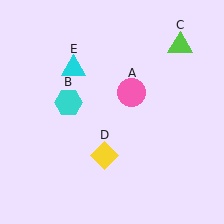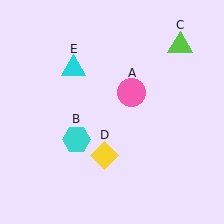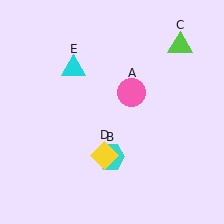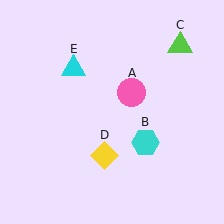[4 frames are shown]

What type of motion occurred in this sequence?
The cyan hexagon (object B) rotated counterclockwise around the center of the scene.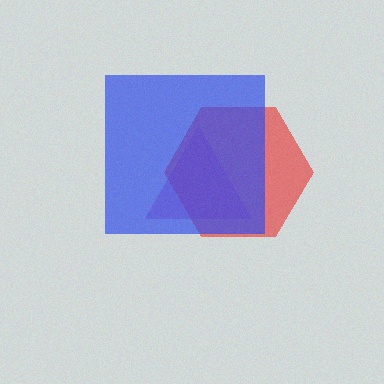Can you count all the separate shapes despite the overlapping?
Yes, there are 3 separate shapes.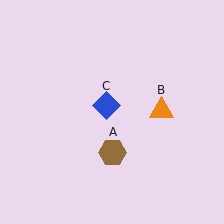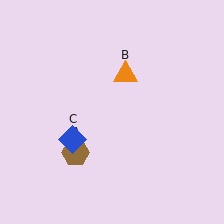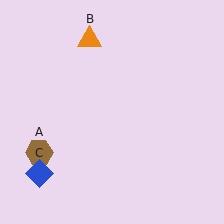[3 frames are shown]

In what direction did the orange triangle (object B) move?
The orange triangle (object B) moved up and to the left.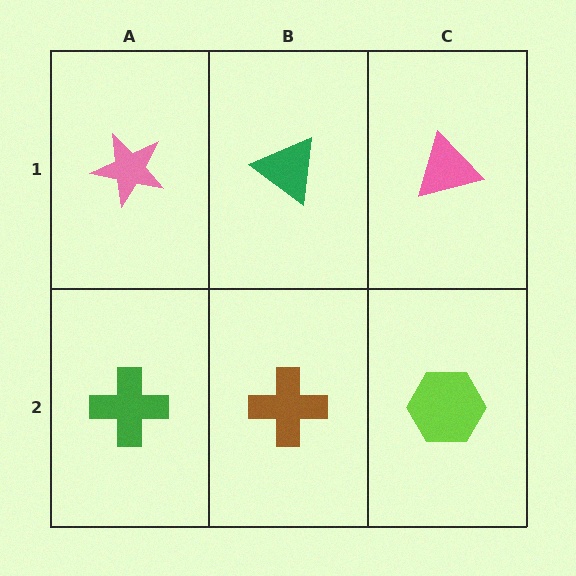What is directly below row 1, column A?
A green cross.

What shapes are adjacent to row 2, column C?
A pink triangle (row 1, column C), a brown cross (row 2, column B).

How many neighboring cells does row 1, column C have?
2.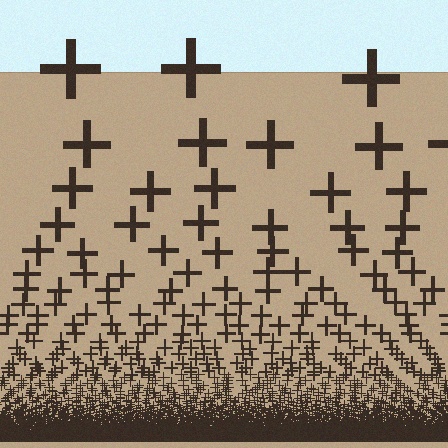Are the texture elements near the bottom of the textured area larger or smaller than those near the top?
Smaller. The gradient is inverted — elements near the bottom are smaller and denser.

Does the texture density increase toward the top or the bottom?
Density increases toward the bottom.